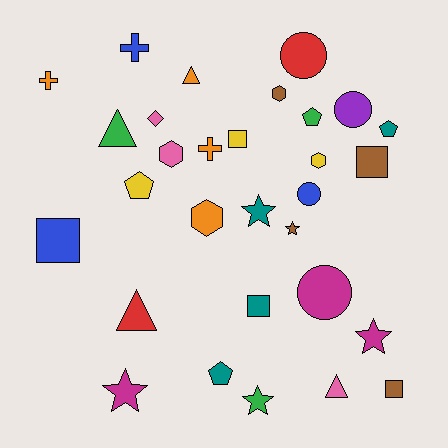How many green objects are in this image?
There are 3 green objects.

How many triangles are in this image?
There are 4 triangles.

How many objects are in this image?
There are 30 objects.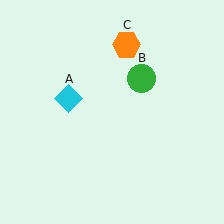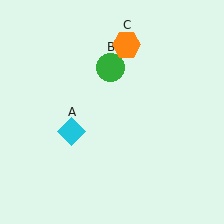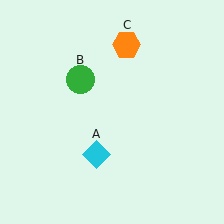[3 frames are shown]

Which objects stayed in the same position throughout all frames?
Orange hexagon (object C) remained stationary.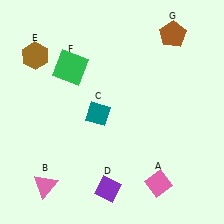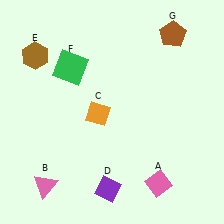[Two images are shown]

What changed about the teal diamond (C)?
In Image 1, C is teal. In Image 2, it changed to orange.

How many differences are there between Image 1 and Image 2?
There is 1 difference between the two images.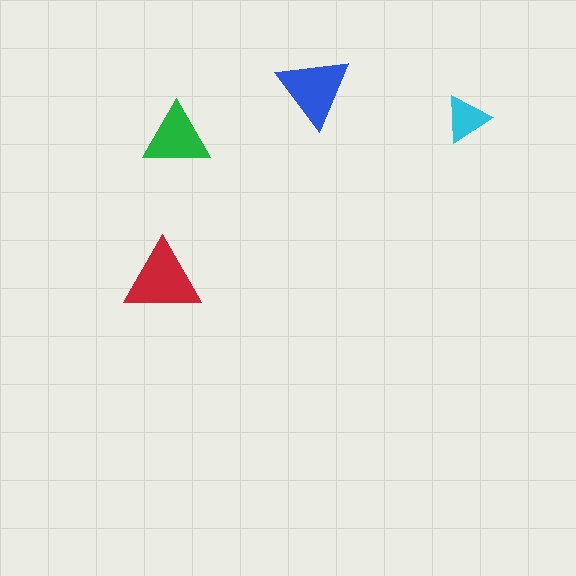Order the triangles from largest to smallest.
the red one, the blue one, the green one, the cyan one.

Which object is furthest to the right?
The cyan triangle is rightmost.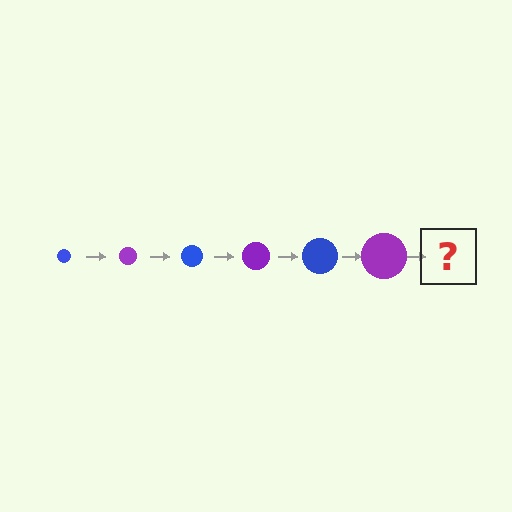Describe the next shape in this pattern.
It should be a blue circle, larger than the previous one.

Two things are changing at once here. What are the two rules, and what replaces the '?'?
The two rules are that the circle grows larger each step and the color cycles through blue and purple. The '?' should be a blue circle, larger than the previous one.